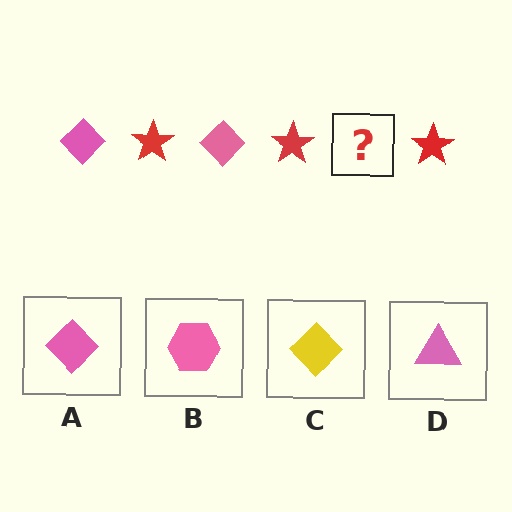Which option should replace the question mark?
Option A.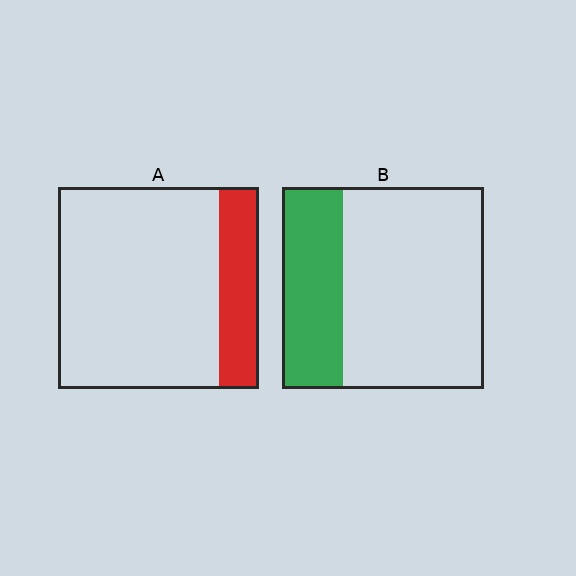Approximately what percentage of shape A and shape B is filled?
A is approximately 20% and B is approximately 30%.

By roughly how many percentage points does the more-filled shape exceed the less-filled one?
By roughly 10 percentage points (B over A).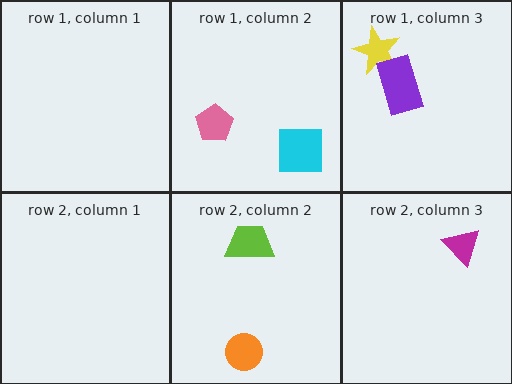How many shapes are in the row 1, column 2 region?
2.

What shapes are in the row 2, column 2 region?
The lime trapezoid, the orange circle.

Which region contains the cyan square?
The row 1, column 2 region.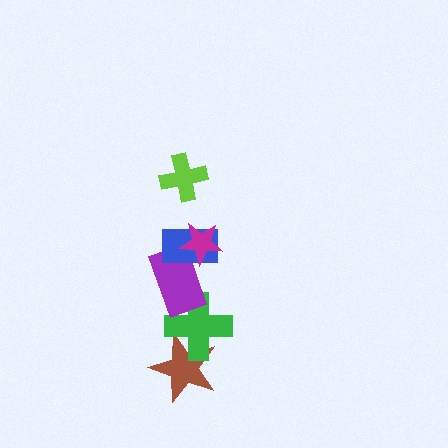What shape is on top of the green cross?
The purple rectangle is on top of the green cross.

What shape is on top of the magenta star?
The lime cross is on top of the magenta star.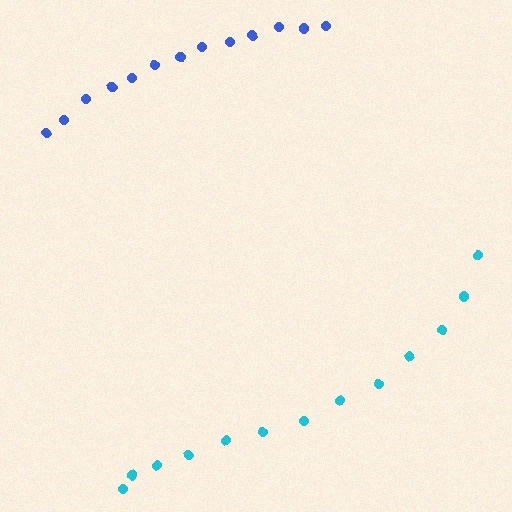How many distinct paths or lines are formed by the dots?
There are 2 distinct paths.